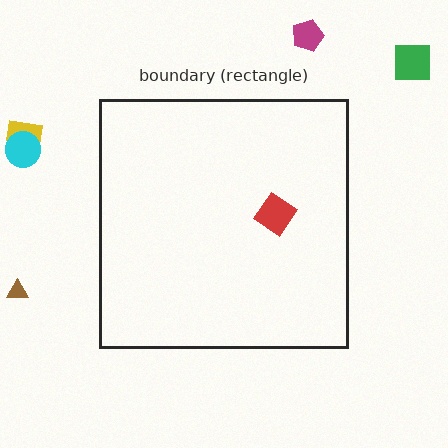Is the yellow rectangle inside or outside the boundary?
Outside.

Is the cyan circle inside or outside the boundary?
Outside.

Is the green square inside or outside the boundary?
Outside.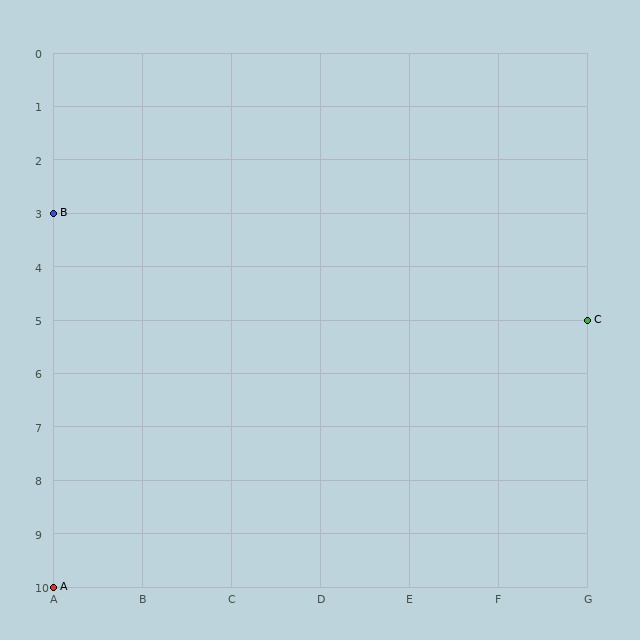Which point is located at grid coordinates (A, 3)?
Point B is at (A, 3).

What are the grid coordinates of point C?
Point C is at grid coordinates (G, 5).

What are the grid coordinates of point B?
Point B is at grid coordinates (A, 3).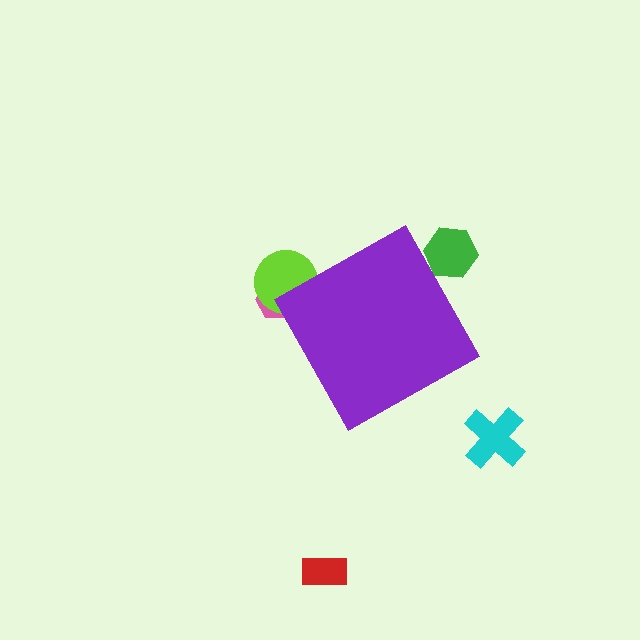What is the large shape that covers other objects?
A purple diamond.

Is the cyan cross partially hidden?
No, the cyan cross is fully visible.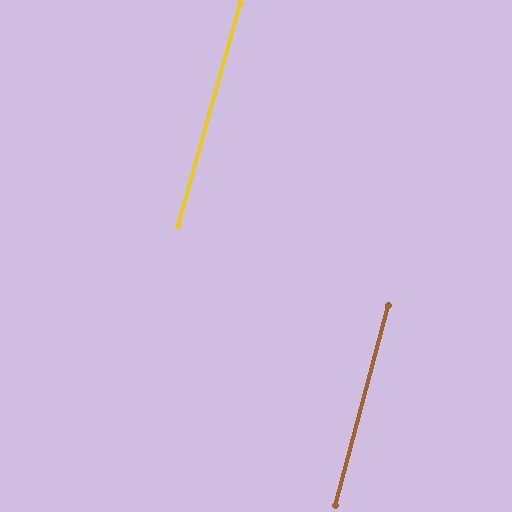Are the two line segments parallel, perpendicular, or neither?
Parallel — their directions differ by only 0.8°.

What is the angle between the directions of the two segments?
Approximately 1 degree.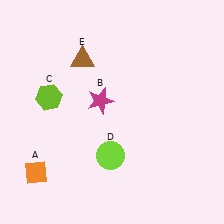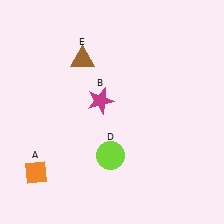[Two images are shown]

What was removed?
The lime hexagon (C) was removed in Image 2.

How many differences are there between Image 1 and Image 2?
There is 1 difference between the two images.